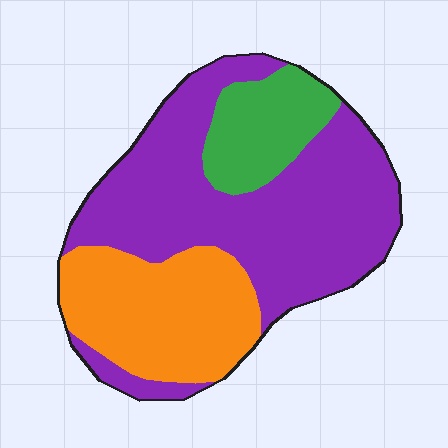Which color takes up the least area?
Green, at roughly 15%.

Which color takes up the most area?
Purple, at roughly 55%.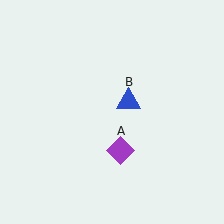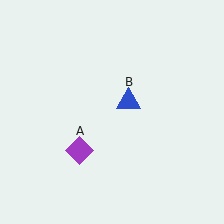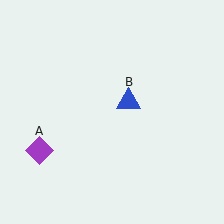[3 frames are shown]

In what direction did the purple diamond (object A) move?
The purple diamond (object A) moved left.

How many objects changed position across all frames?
1 object changed position: purple diamond (object A).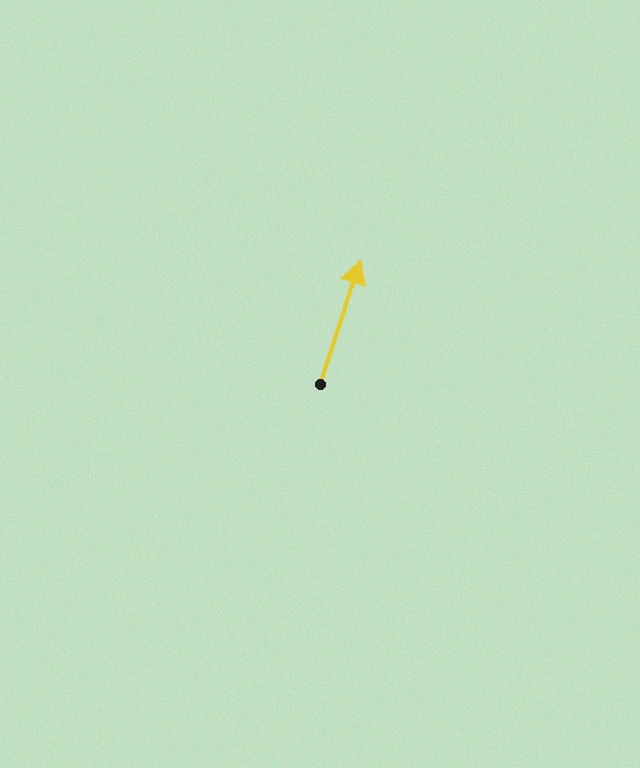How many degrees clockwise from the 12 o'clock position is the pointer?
Approximately 18 degrees.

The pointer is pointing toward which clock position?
Roughly 1 o'clock.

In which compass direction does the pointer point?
North.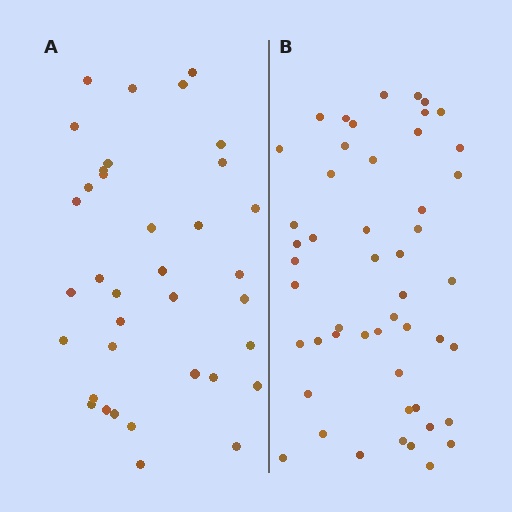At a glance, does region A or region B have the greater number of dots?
Region B (the right region) has more dots.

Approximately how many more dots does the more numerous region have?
Region B has approximately 15 more dots than region A.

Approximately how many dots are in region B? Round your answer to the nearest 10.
About 50 dots.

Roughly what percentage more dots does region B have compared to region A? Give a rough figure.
About 40% more.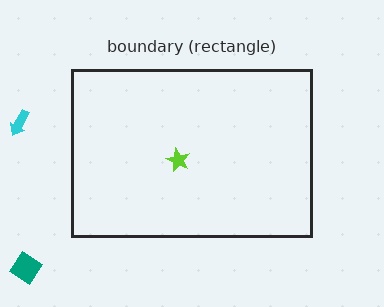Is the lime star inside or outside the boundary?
Inside.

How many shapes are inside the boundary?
1 inside, 2 outside.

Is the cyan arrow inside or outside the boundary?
Outside.